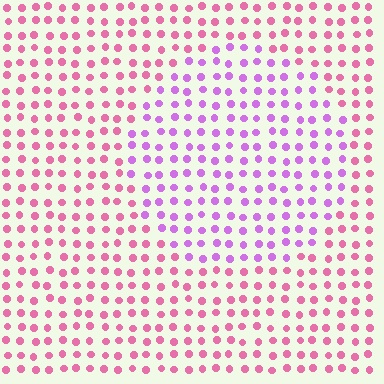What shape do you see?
I see a circle.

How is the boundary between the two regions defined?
The boundary is defined purely by a slight shift in hue (about 42 degrees). Spacing, size, and orientation are identical on both sides.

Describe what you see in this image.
The image is filled with small pink elements in a uniform arrangement. A circle-shaped region is visible where the elements are tinted to a slightly different hue, forming a subtle color boundary.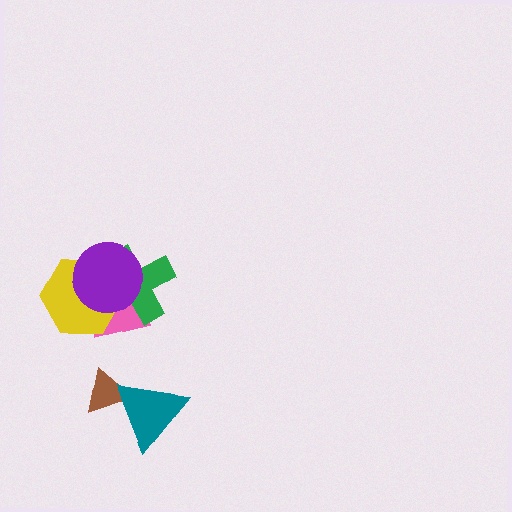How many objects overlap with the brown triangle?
1 object overlaps with the brown triangle.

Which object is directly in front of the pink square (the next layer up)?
The green cross is directly in front of the pink square.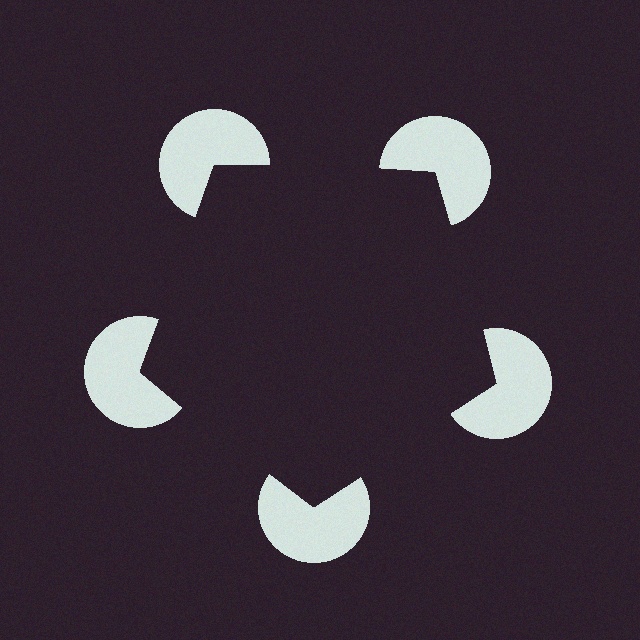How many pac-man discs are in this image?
There are 5 — one at each vertex of the illusory pentagon.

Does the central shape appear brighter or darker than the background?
It typically appears slightly darker than the background, even though no actual brightness change is drawn.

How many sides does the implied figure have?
5 sides.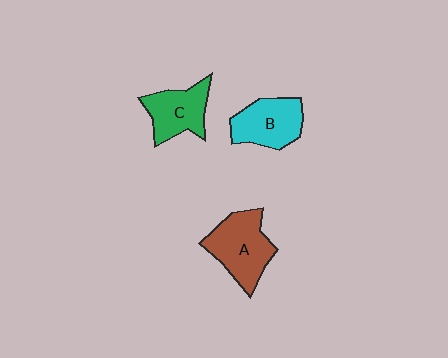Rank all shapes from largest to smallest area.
From largest to smallest: A (brown), B (cyan), C (green).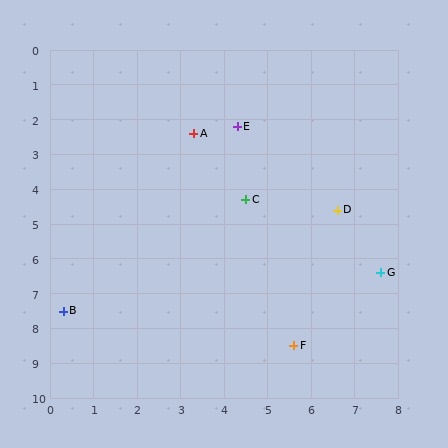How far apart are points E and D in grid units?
Points E and D are about 3.3 grid units apart.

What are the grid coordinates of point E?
Point E is at approximately (4.3, 2.2).